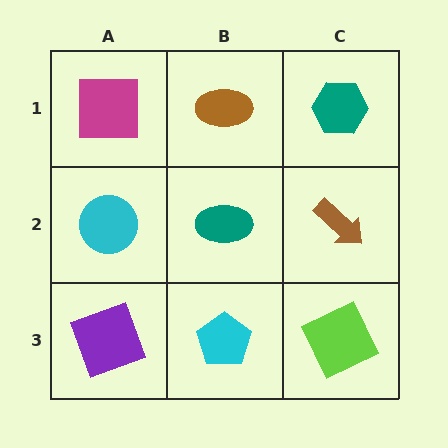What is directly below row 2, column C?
A lime square.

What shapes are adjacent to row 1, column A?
A cyan circle (row 2, column A), a brown ellipse (row 1, column B).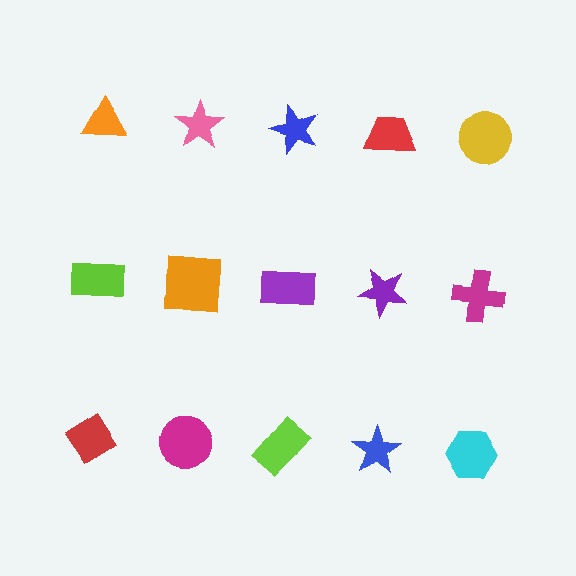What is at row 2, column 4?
A purple star.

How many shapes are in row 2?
5 shapes.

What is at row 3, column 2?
A magenta circle.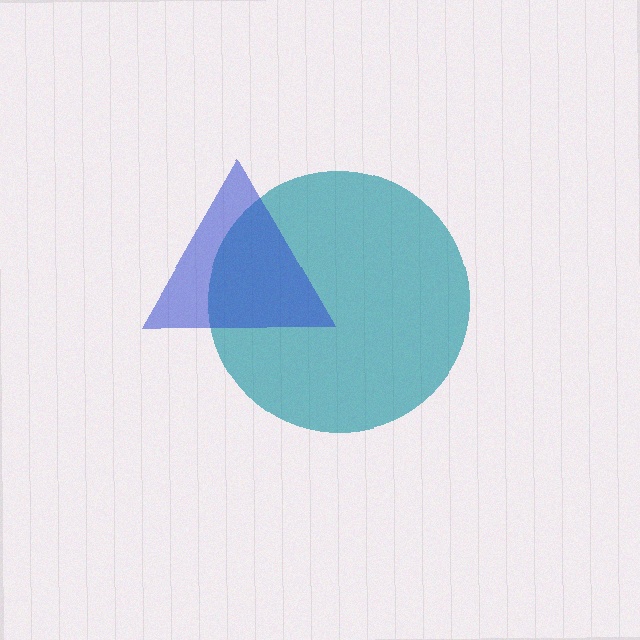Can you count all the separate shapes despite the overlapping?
Yes, there are 2 separate shapes.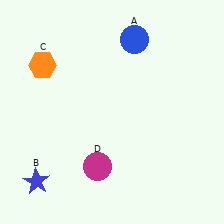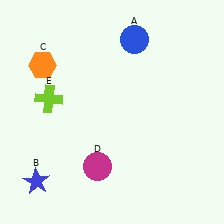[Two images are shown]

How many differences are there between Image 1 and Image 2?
There is 1 difference between the two images.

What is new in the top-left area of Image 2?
A lime cross (E) was added in the top-left area of Image 2.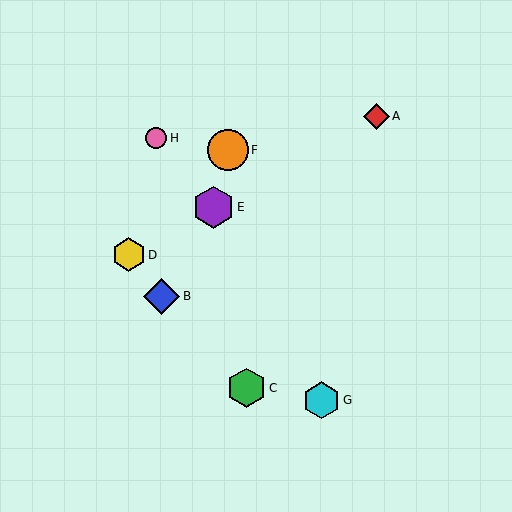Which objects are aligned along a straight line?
Objects A, D, E are aligned along a straight line.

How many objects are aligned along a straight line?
3 objects (A, D, E) are aligned along a straight line.